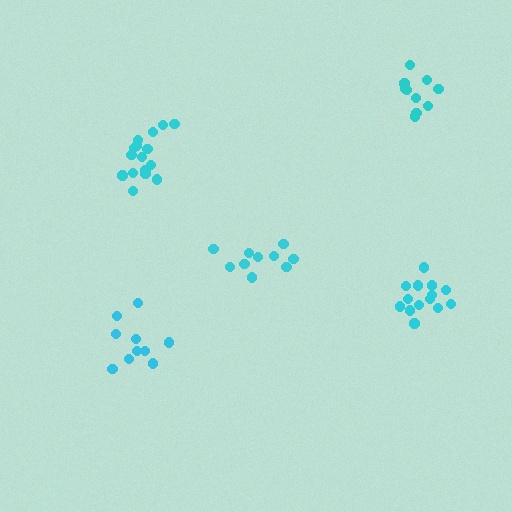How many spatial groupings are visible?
There are 5 spatial groupings.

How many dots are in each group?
Group 1: 14 dots, Group 2: 10 dots, Group 3: 10 dots, Group 4: 10 dots, Group 5: 16 dots (60 total).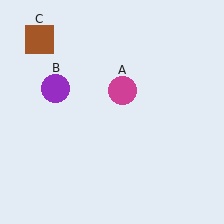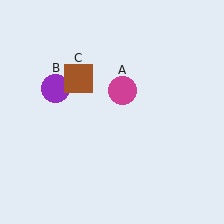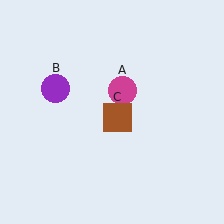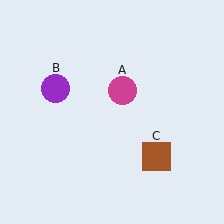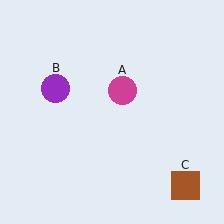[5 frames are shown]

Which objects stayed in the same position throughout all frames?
Magenta circle (object A) and purple circle (object B) remained stationary.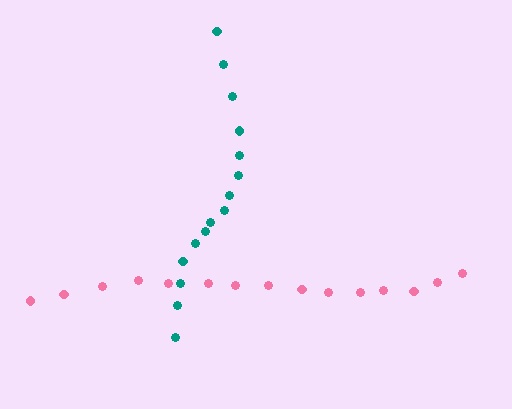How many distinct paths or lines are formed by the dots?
There are 2 distinct paths.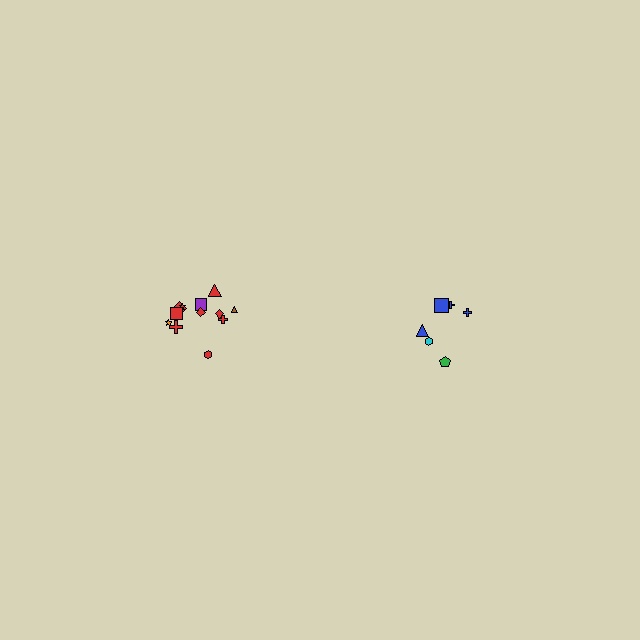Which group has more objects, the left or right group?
The left group.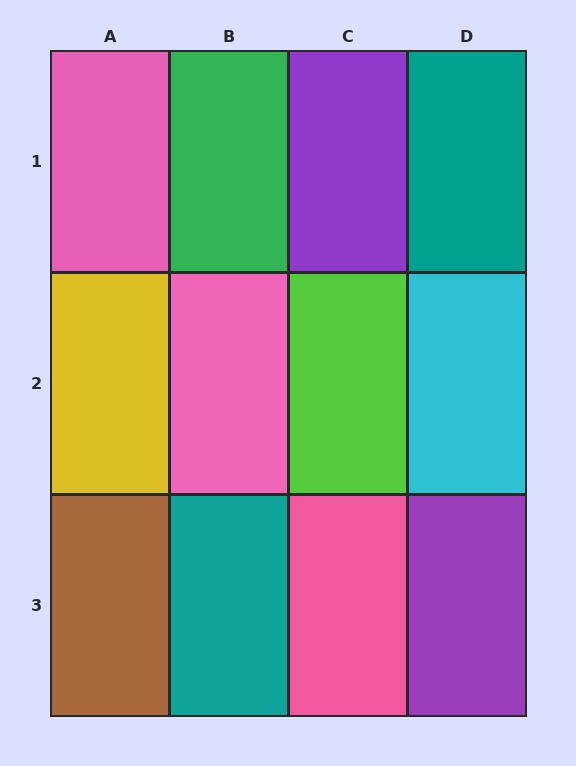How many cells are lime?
1 cell is lime.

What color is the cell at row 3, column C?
Pink.